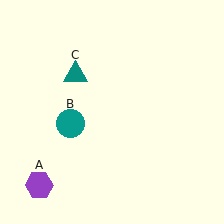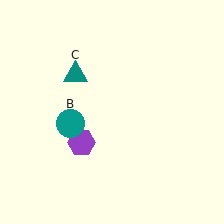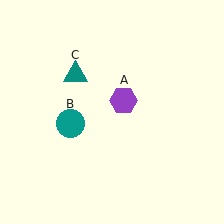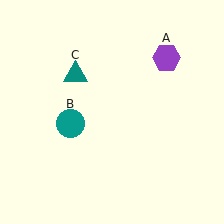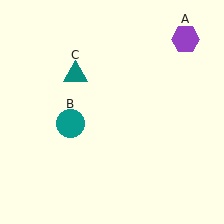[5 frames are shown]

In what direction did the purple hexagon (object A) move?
The purple hexagon (object A) moved up and to the right.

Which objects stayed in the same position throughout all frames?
Teal circle (object B) and teal triangle (object C) remained stationary.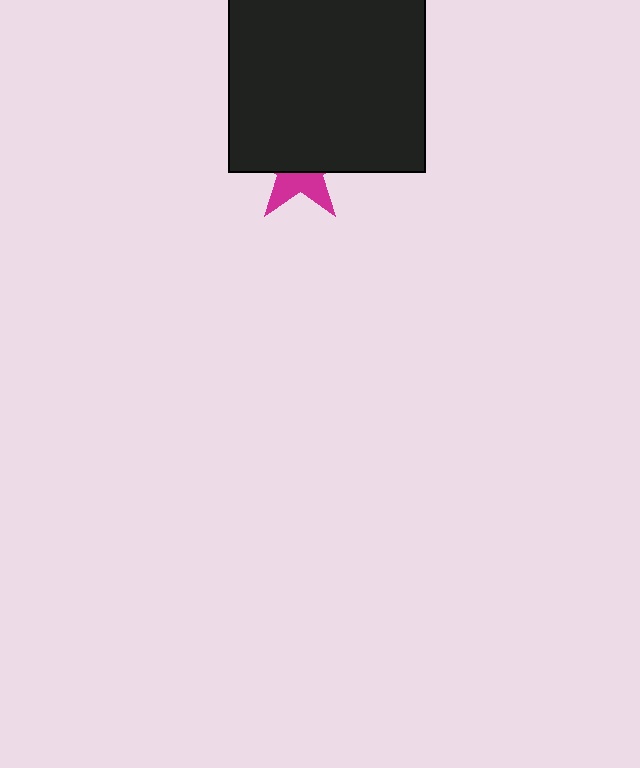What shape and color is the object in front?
The object in front is a black square.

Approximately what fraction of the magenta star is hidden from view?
Roughly 62% of the magenta star is hidden behind the black square.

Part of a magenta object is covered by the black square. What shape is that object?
It is a star.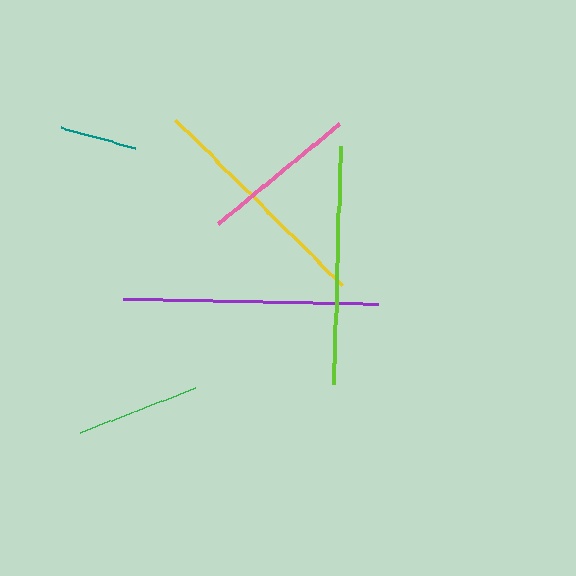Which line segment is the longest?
The purple line is the longest at approximately 255 pixels.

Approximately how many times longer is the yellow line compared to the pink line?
The yellow line is approximately 1.5 times the length of the pink line.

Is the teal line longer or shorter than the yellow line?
The yellow line is longer than the teal line.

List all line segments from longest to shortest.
From longest to shortest: purple, lime, yellow, pink, green, teal.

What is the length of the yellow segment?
The yellow segment is approximately 235 pixels long.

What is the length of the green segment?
The green segment is approximately 124 pixels long.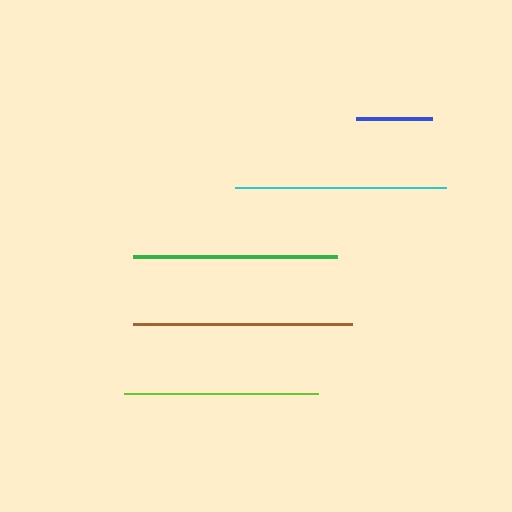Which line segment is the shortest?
The blue line is the shortest at approximately 76 pixels.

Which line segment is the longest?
The brown line is the longest at approximately 219 pixels.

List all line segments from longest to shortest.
From longest to shortest: brown, cyan, green, lime, blue.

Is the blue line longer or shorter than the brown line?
The brown line is longer than the blue line.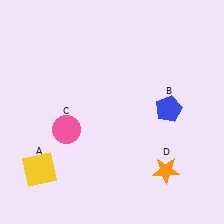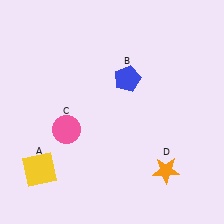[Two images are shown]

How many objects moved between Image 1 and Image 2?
1 object moved between the two images.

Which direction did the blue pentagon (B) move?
The blue pentagon (B) moved left.